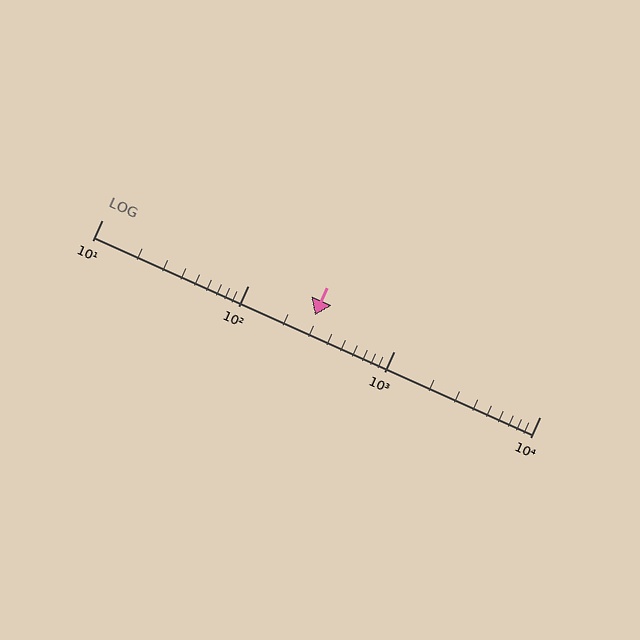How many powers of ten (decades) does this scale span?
The scale spans 3 decades, from 10 to 10000.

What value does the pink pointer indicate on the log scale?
The pointer indicates approximately 290.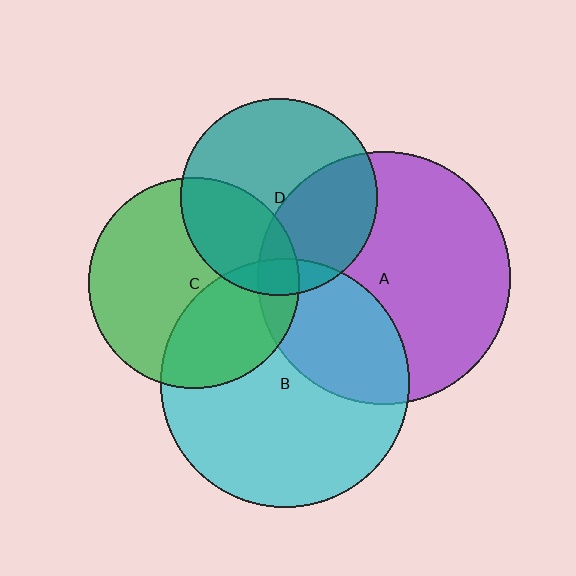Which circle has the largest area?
Circle A (purple).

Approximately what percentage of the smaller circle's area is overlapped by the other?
Approximately 30%.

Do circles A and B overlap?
Yes.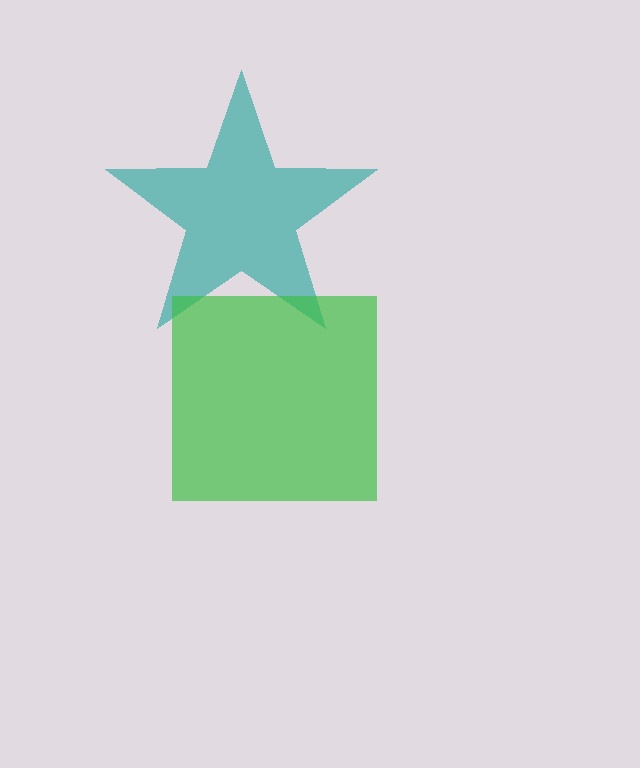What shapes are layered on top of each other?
The layered shapes are: a teal star, a green square.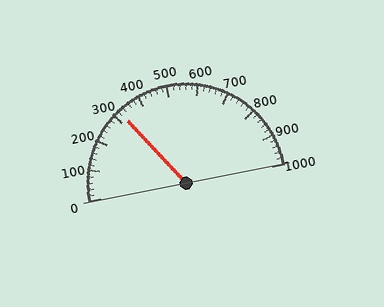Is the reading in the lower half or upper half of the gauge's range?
The reading is in the lower half of the range (0 to 1000).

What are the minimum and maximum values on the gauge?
The gauge ranges from 0 to 1000.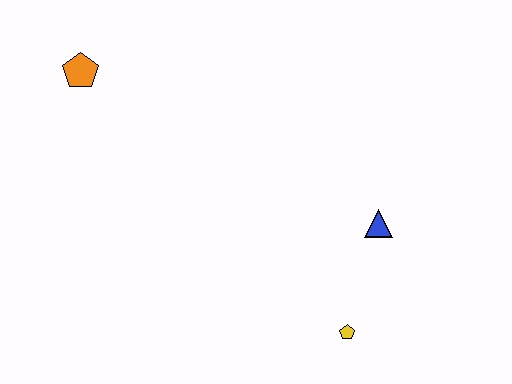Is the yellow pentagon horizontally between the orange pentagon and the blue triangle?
Yes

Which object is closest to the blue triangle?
The yellow pentagon is closest to the blue triangle.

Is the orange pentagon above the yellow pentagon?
Yes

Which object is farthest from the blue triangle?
The orange pentagon is farthest from the blue triangle.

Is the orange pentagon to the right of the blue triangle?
No